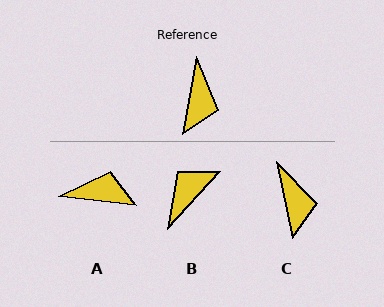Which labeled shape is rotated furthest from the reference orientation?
B, about 148 degrees away.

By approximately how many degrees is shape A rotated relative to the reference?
Approximately 94 degrees counter-clockwise.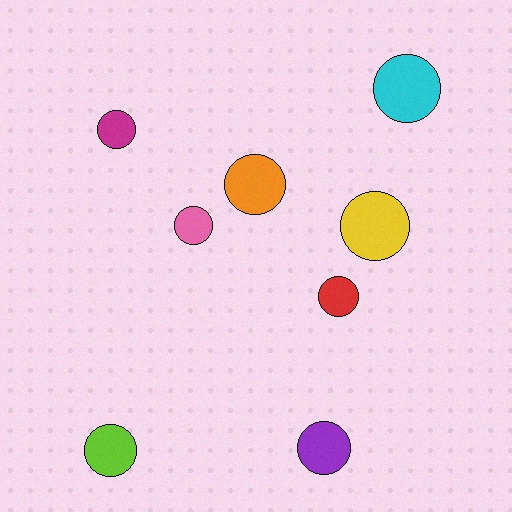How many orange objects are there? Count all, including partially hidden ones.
There is 1 orange object.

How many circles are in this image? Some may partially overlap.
There are 8 circles.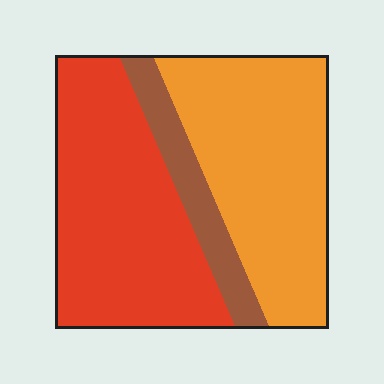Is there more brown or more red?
Red.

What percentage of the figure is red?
Red takes up between a third and a half of the figure.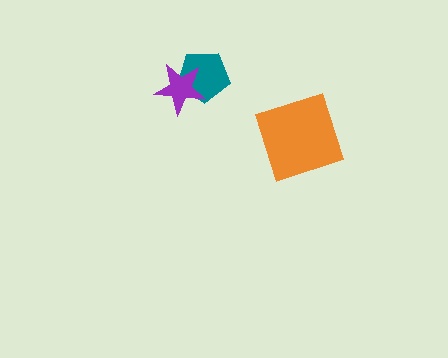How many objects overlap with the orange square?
0 objects overlap with the orange square.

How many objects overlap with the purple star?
1 object overlaps with the purple star.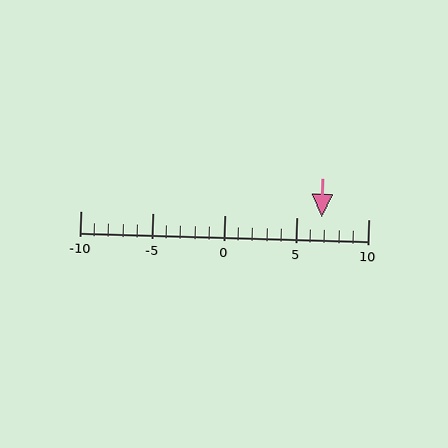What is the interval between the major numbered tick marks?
The major tick marks are spaced 5 units apart.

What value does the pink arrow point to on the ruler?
The pink arrow points to approximately 7.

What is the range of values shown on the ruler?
The ruler shows values from -10 to 10.